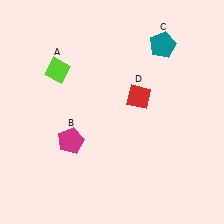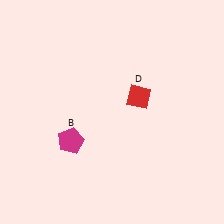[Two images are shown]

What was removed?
The lime diamond (A), the teal pentagon (C) were removed in Image 2.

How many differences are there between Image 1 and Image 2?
There are 2 differences between the two images.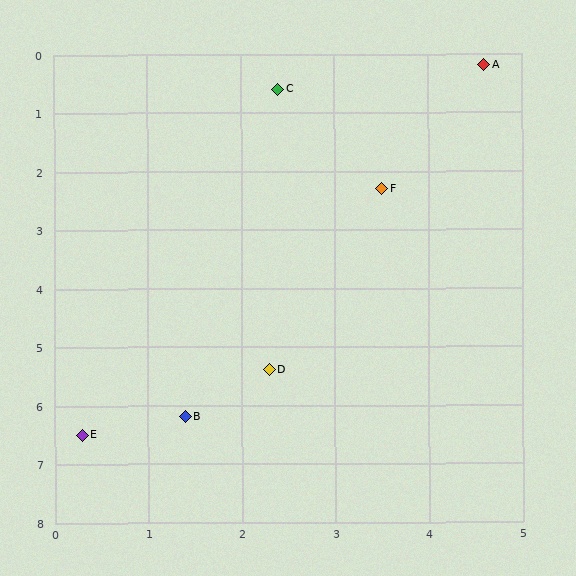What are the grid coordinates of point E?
Point E is at approximately (0.3, 6.5).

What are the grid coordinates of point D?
Point D is at approximately (2.3, 5.4).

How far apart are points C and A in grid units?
Points C and A are about 2.2 grid units apart.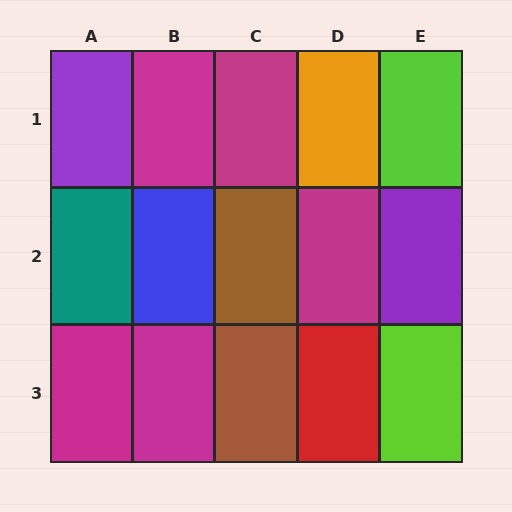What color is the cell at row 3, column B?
Magenta.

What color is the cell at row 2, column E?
Purple.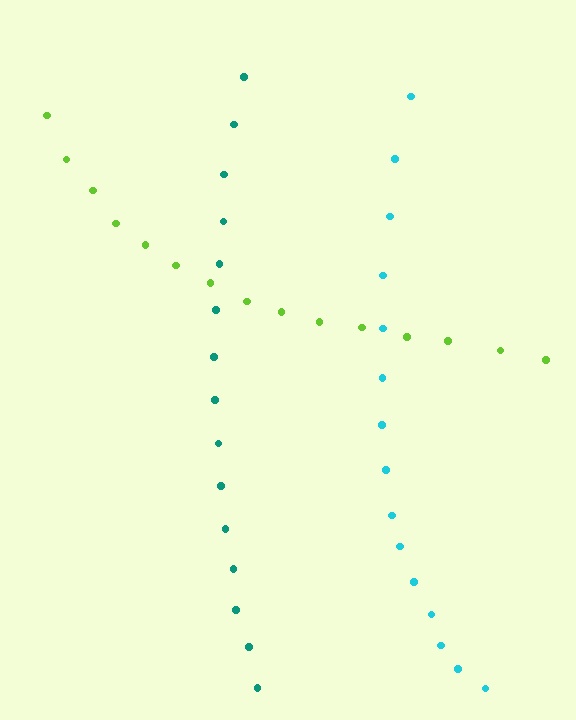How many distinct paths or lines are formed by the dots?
There are 3 distinct paths.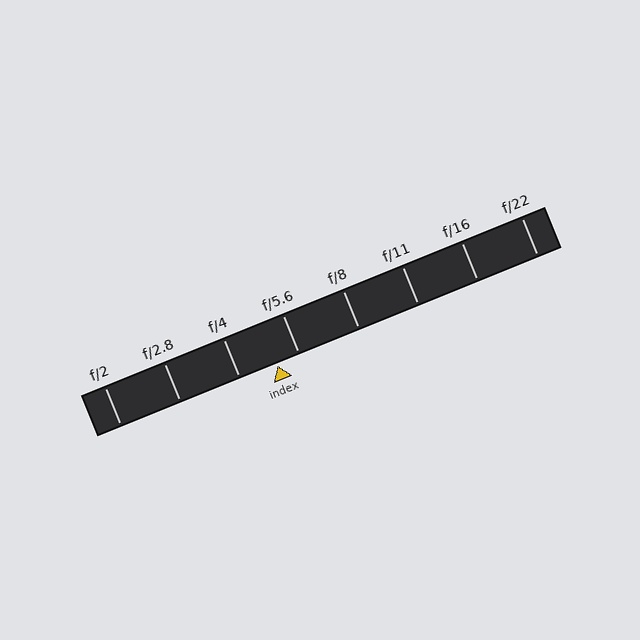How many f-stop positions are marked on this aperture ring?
There are 8 f-stop positions marked.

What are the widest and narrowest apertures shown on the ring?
The widest aperture shown is f/2 and the narrowest is f/22.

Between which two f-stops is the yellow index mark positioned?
The index mark is between f/4 and f/5.6.